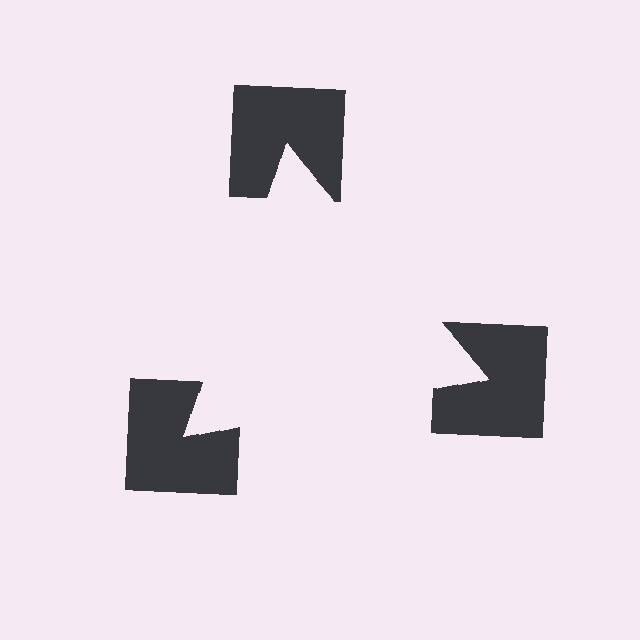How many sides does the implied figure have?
3 sides.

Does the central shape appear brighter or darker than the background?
It typically appears slightly brighter than the background, even though no actual brightness change is drawn.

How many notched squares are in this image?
There are 3 — one at each vertex of the illusory triangle.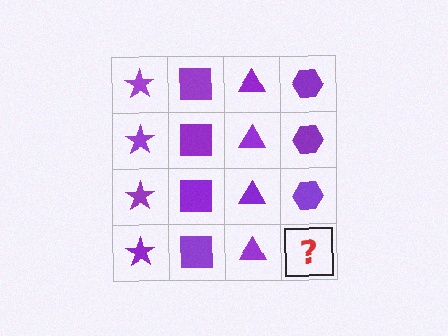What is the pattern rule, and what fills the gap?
The rule is that each column has a consistent shape. The gap should be filled with a purple hexagon.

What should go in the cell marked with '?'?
The missing cell should contain a purple hexagon.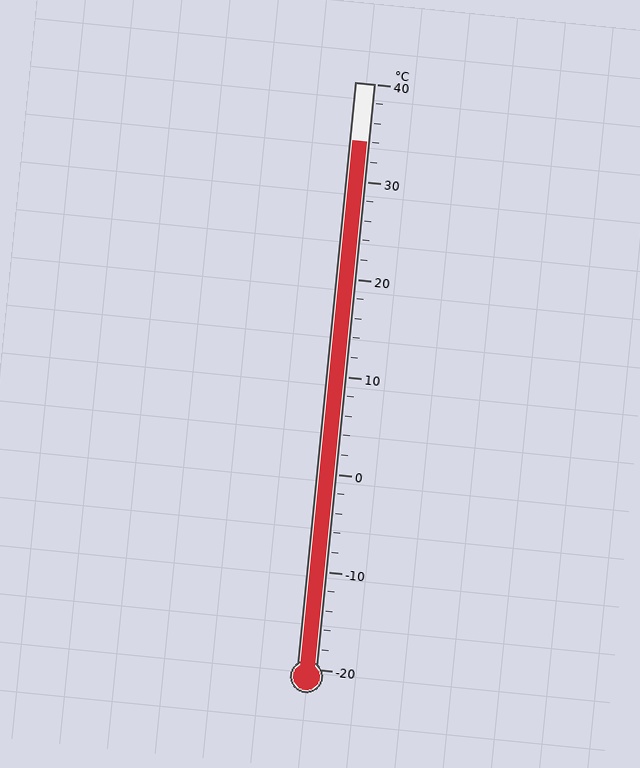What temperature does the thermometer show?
The thermometer shows approximately 34°C.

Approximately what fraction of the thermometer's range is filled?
The thermometer is filled to approximately 90% of its range.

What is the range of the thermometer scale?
The thermometer scale ranges from -20°C to 40°C.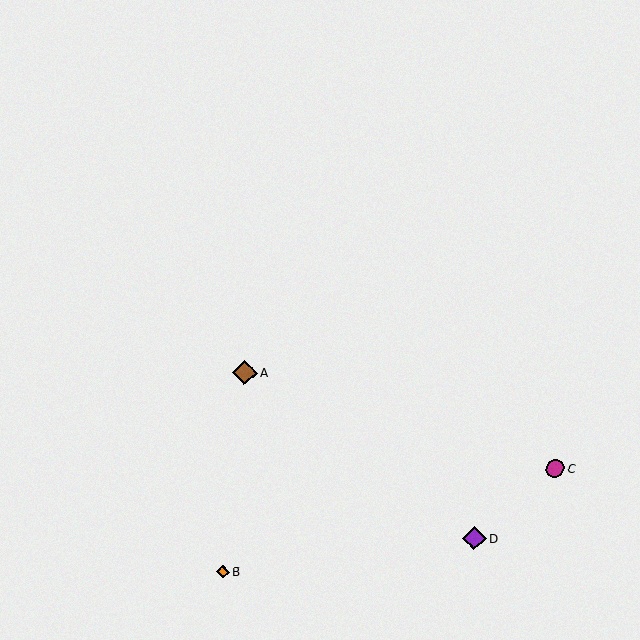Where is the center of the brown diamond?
The center of the brown diamond is at (245, 373).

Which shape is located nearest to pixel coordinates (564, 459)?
The magenta circle (labeled C) at (555, 469) is nearest to that location.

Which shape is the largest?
The brown diamond (labeled A) is the largest.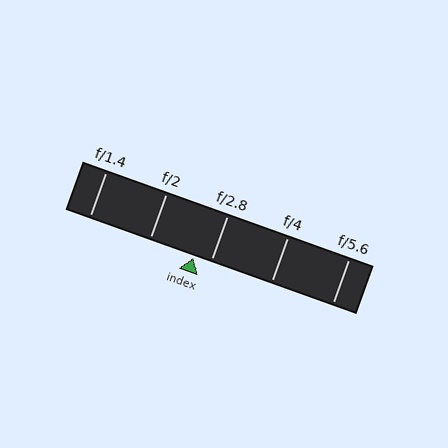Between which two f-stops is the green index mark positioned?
The index mark is between f/2 and f/2.8.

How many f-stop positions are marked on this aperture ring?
There are 5 f-stop positions marked.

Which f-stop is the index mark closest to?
The index mark is closest to f/2.8.